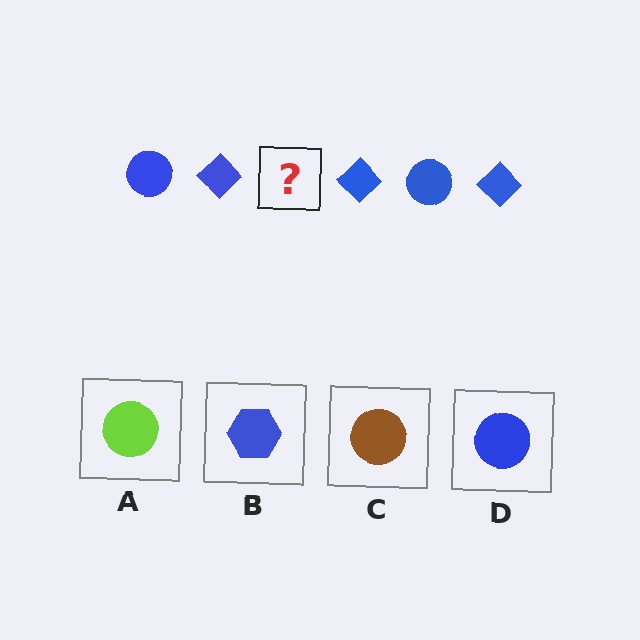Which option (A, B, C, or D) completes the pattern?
D.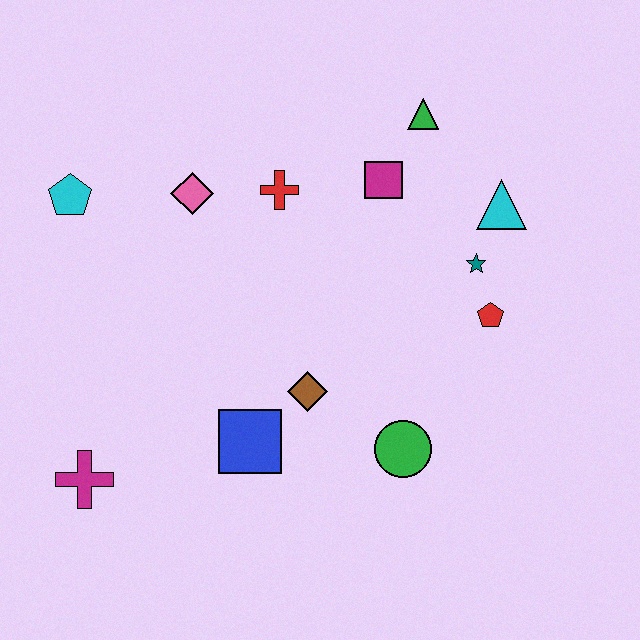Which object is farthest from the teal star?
The magenta cross is farthest from the teal star.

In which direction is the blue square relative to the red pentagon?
The blue square is to the left of the red pentagon.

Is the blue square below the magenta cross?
No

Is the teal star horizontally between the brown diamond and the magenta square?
No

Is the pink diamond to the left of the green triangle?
Yes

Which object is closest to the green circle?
The brown diamond is closest to the green circle.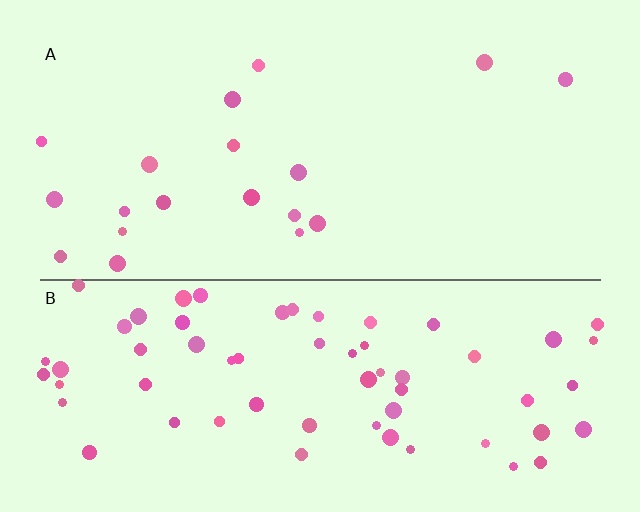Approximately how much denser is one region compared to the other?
Approximately 3.4× — region B over region A.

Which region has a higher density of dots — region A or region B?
B (the bottom).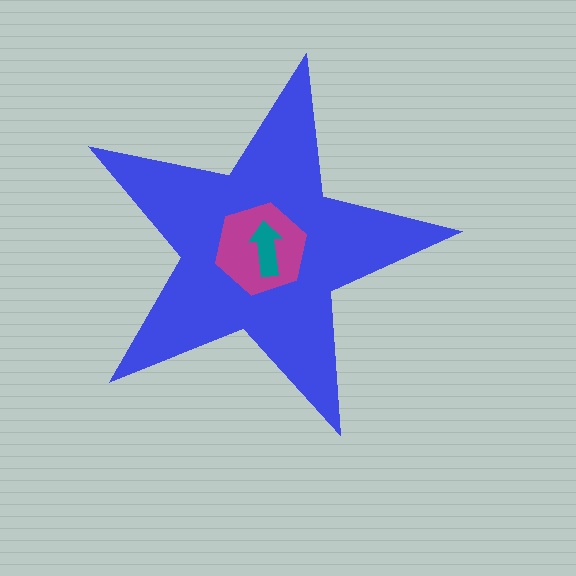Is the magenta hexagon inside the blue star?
Yes.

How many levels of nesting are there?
3.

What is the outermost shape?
The blue star.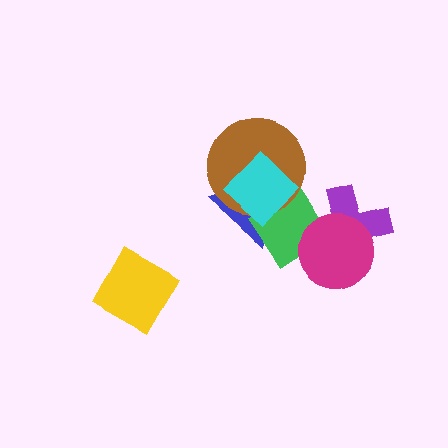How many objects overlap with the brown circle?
3 objects overlap with the brown circle.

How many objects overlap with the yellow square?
0 objects overlap with the yellow square.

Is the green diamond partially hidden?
Yes, it is partially covered by another shape.